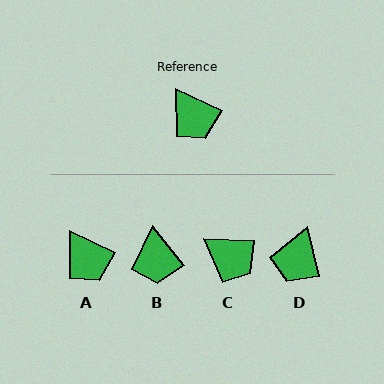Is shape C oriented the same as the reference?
No, it is off by about 23 degrees.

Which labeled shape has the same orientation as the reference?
A.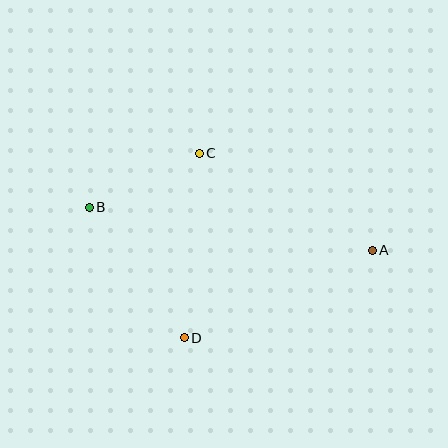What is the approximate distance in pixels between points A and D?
The distance between A and D is approximately 207 pixels.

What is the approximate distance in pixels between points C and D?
The distance between C and D is approximately 185 pixels.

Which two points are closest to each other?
Points B and C are closest to each other.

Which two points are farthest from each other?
Points A and B are farthest from each other.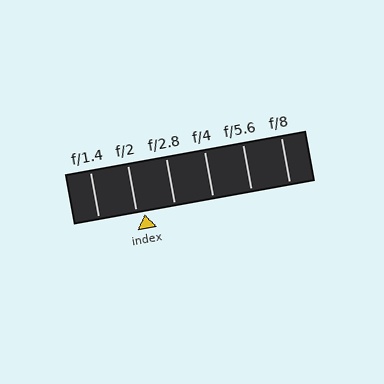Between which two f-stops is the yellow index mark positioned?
The index mark is between f/2 and f/2.8.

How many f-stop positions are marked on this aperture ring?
There are 6 f-stop positions marked.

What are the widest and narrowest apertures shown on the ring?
The widest aperture shown is f/1.4 and the narrowest is f/8.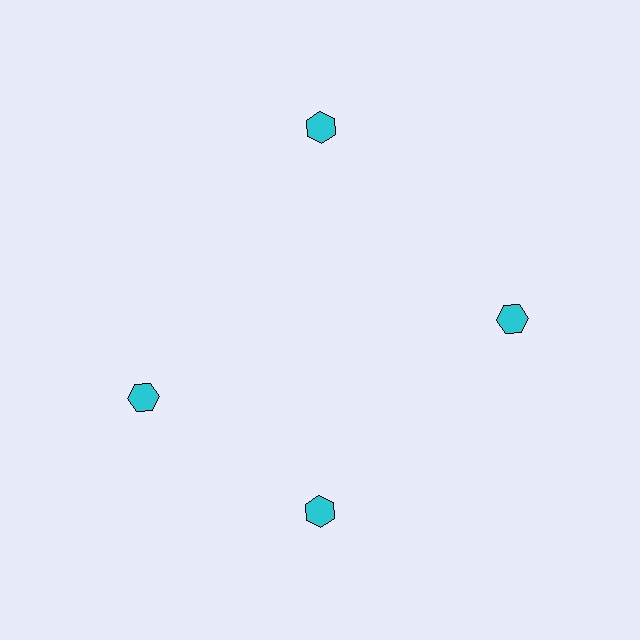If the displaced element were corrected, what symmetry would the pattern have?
It would have 4-fold rotational symmetry — the pattern would map onto itself every 90 degrees.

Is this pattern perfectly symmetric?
No. The 4 cyan hexagons are arranged in a ring, but one element near the 9 o'clock position is rotated out of alignment along the ring, breaking the 4-fold rotational symmetry.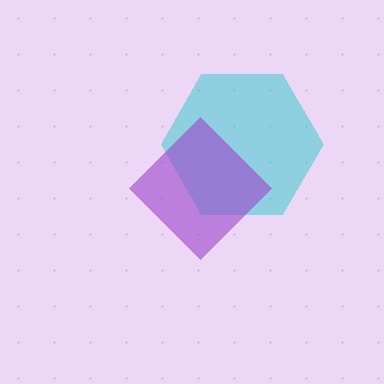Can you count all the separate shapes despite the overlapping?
Yes, there are 2 separate shapes.